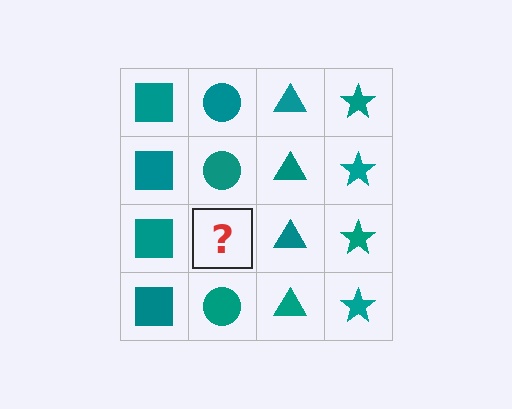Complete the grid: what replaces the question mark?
The question mark should be replaced with a teal circle.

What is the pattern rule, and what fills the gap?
The rule is that each column has a consistent shape. The gap should be filled with a teal circle.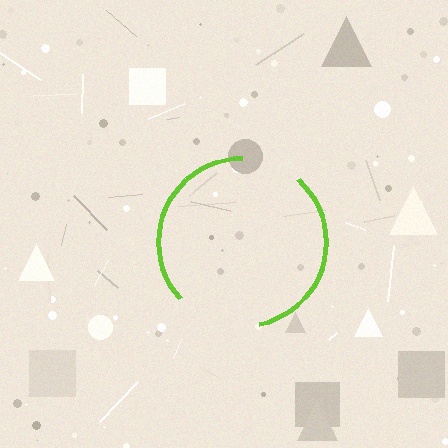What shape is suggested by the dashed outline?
The dashed outline suggests a circle.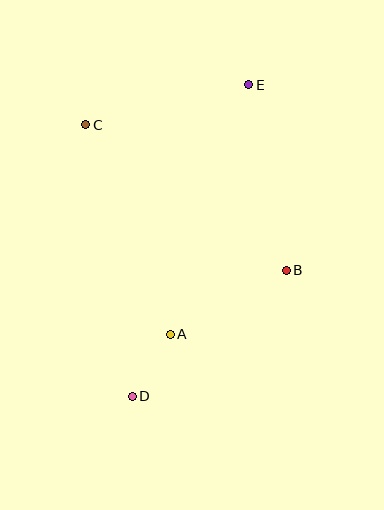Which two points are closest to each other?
Points A and D are closest to each other.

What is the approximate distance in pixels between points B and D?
The distance between B and D is approximately 199 pixels.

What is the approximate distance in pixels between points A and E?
The distance between A and E is approximately 262 pixels.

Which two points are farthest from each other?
Points D and E are farthest from each other.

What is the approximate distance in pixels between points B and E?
The distance between B and E is approximately 190 pixels.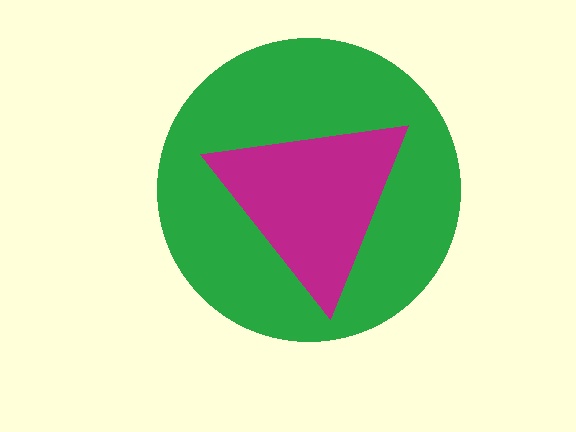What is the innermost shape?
The magenta triangle.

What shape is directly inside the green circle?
The magenta triangle.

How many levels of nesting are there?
2.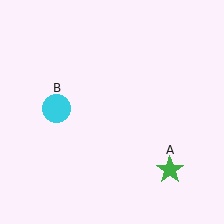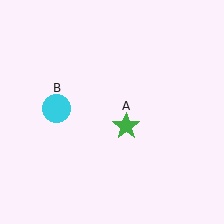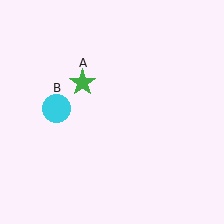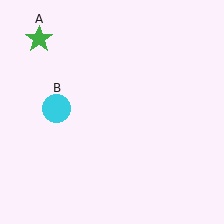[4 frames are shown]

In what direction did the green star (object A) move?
The green star (object A) moved up and to the left.